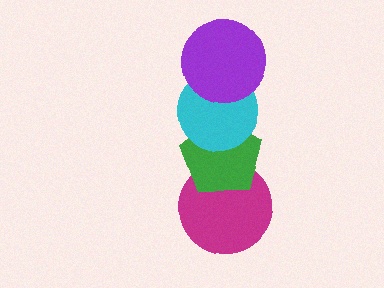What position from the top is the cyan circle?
The cyan circle is 2nd from the top.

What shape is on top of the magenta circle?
The green pentagon is on top of the magenta circle.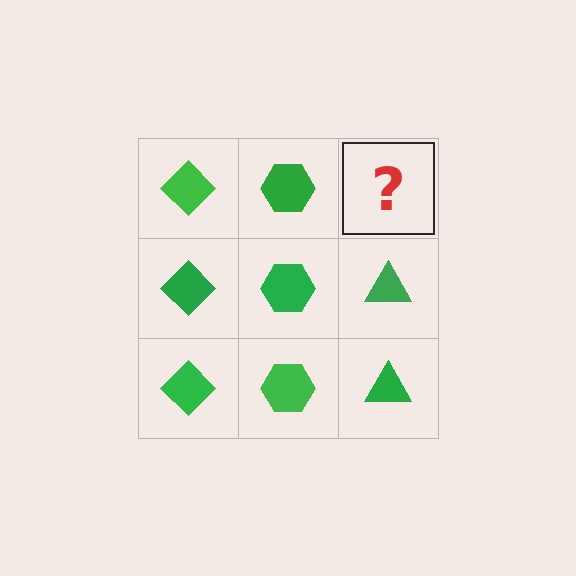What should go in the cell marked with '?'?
The missing cell should contain a green triangle.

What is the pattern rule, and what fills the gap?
The rule is that each column has a consistent shape. The gap should be filled with a green triangle.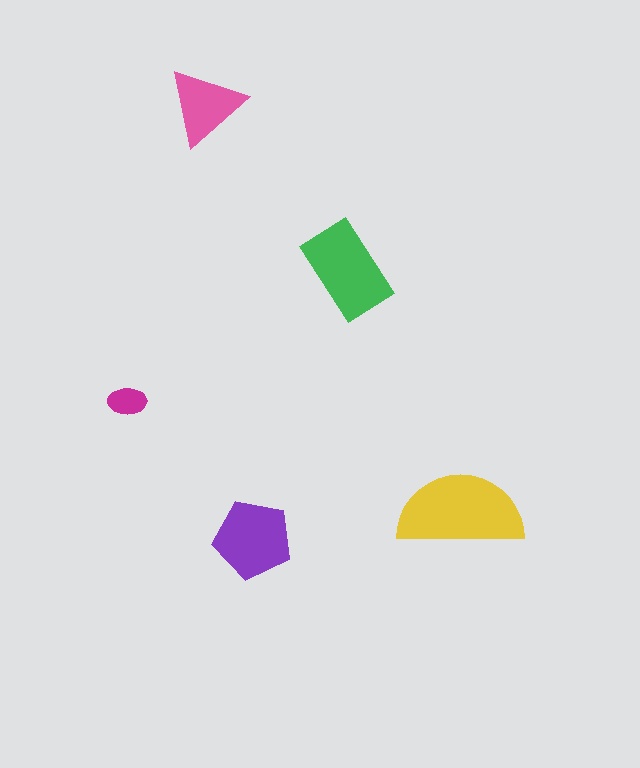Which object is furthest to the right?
The yellow semicircle is rightmost.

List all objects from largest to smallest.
The yellow semicircle, the green rectangle, the purple pentagon, the pink triangle, the magenta ellipse.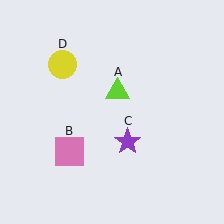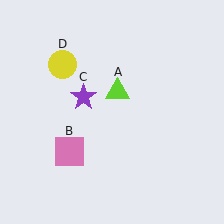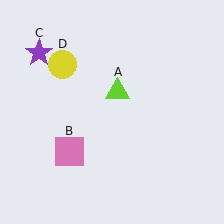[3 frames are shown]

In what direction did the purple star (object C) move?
The purple star (object C) moved up and to the left.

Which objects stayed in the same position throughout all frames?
Lime triangle (object A) and pink square (object B) and yellow circle (object D) remained stationary.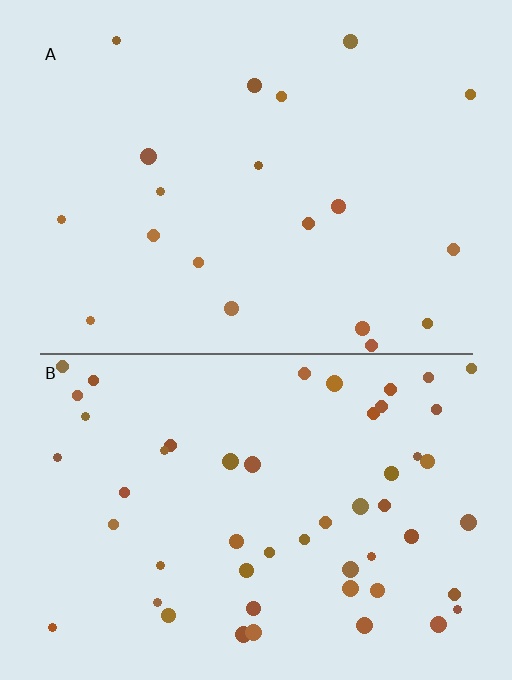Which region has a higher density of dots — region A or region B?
B (the bottom).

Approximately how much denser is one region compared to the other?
Approximately 2.7× — region B over region A.